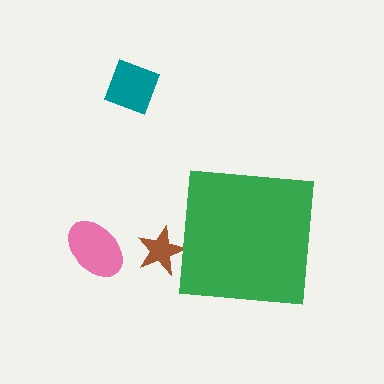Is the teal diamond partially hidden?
No, the teal diamond is fully visible.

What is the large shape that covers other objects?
A green square.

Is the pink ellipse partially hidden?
No, the pink ellipse is fully visible.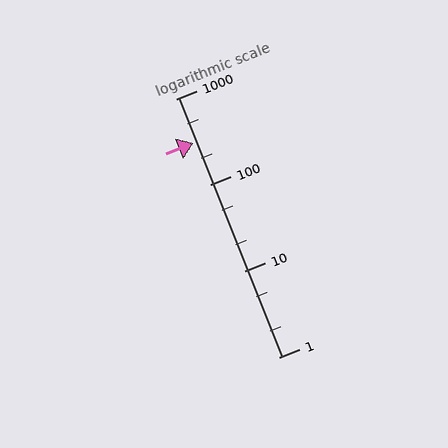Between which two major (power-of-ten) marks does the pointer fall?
The pointer is between 100 and 1000.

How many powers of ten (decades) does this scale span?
The scale spans 3 decades, from 1 to 1000.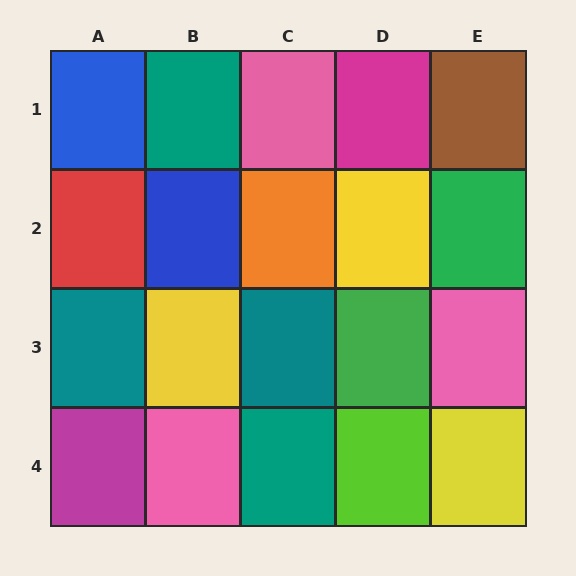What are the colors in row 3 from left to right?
Teal, yellow, teal, green, pink.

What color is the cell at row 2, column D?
Yellow.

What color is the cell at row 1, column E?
Brown.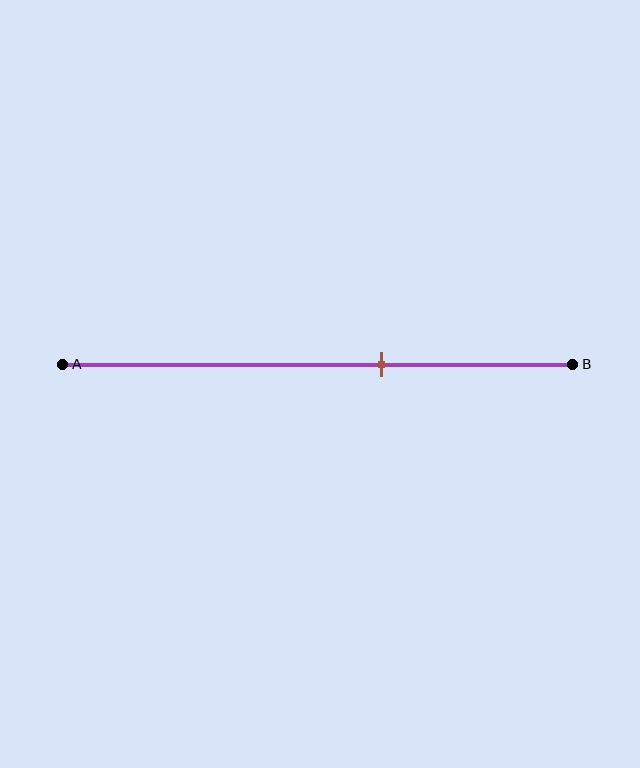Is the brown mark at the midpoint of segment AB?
No, the mark is at about 65% from A, not at the 50% midpoint.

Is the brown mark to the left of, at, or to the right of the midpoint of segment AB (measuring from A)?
The brown mark is to the right of the midpoint of segment AB.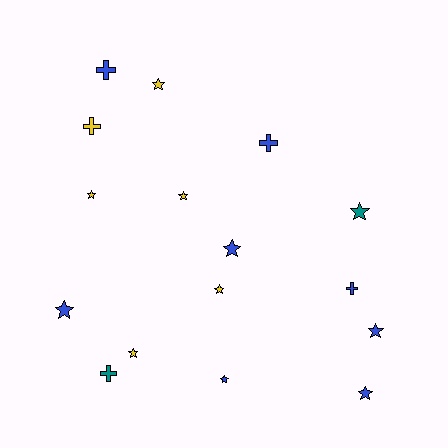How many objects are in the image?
There are 16 objects.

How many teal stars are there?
There is 1 teal star.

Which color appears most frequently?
Blue, with 8 objects.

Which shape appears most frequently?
Star, with 11 objects.